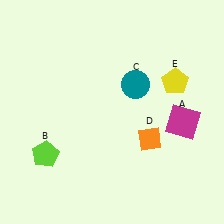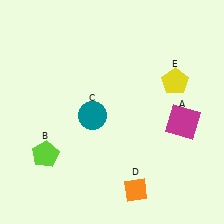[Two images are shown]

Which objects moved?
The objects that moved are: the teal circle (C), the orange diamond (D).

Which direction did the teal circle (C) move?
The teal circle (C) moved left.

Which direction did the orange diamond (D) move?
The orange diamond (D) moved down.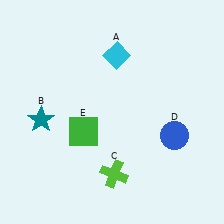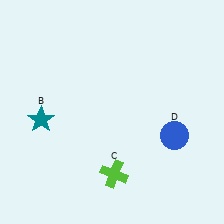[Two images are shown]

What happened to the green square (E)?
The green square (E) was removed in Image 2. It was in the bottom-left area of Image 1.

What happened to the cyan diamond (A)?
The cyan diamond (A) was removed in Image 2. It was in the top-right area of Image 1.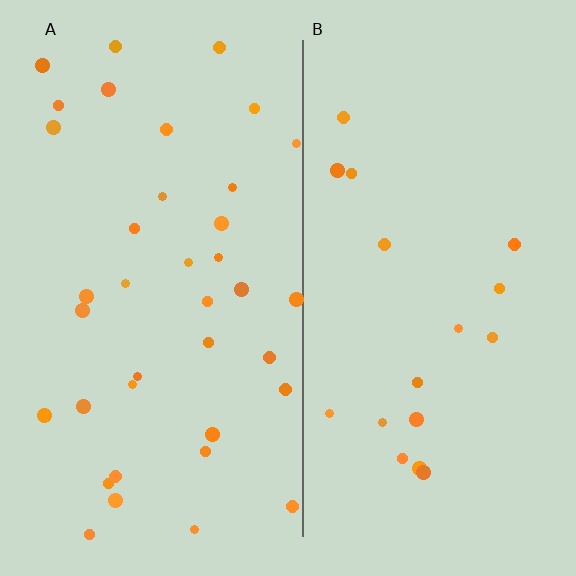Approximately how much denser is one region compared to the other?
Approximately 2.1× — region A over region B.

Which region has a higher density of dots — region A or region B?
A (the left).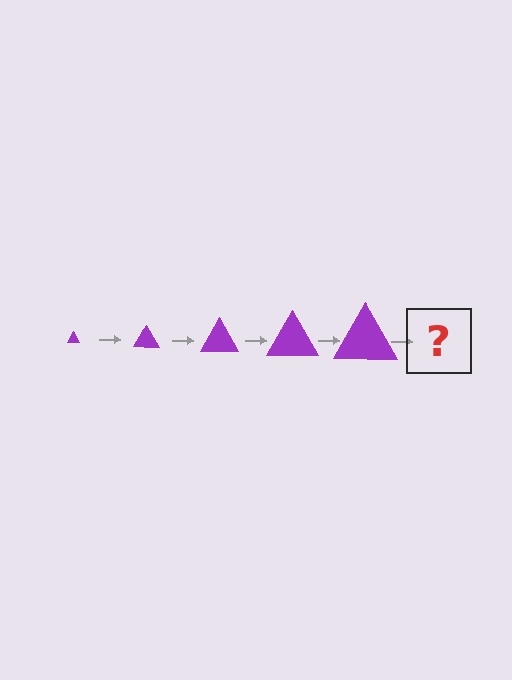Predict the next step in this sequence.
The next step is a purple triangle, larger than the previous one.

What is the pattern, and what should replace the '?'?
The pattern is that the triangle gets progressively larger each step. The '?' should be a purple triangle, larger than the previous one.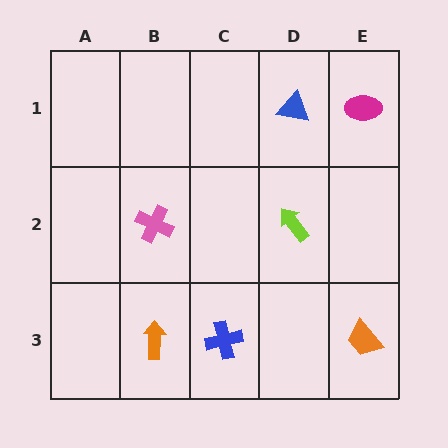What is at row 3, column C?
A blue cross.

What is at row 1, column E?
A magenta ellipse.